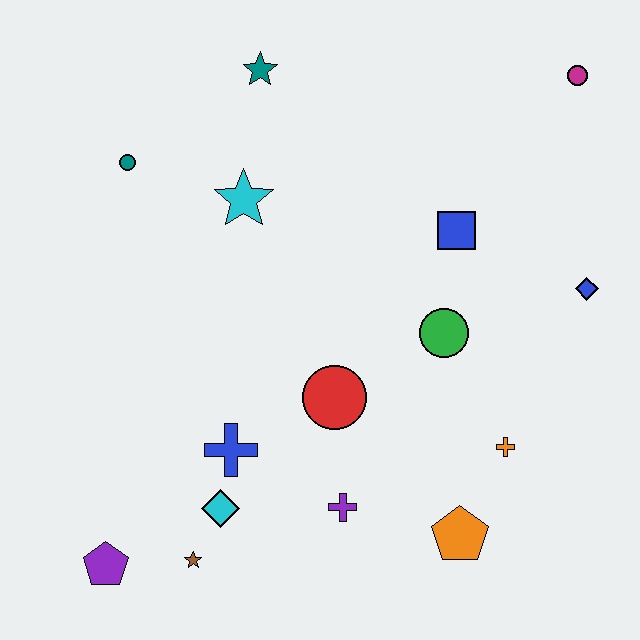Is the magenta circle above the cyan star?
Yes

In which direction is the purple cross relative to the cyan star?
The purple cross is below the cyan star.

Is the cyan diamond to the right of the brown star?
Yes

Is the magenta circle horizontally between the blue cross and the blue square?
No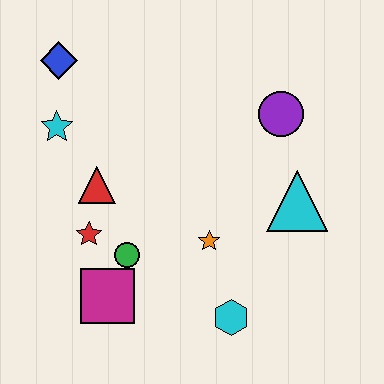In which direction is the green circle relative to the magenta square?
The green circle is above the magenta square.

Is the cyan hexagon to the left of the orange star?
No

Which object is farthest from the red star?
The purple circle is farthest from the red star.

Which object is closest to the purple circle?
The cyan triangle is closest to the purple circle.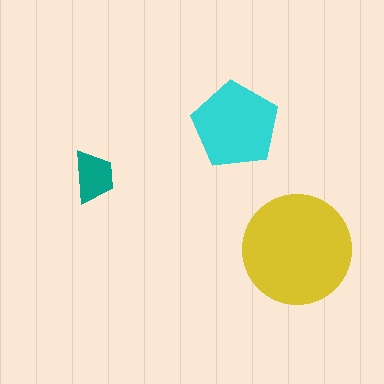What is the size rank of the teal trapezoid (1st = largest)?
3rd.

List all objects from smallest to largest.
The teal trapezoid, the cyan pentagon, the yellow circle.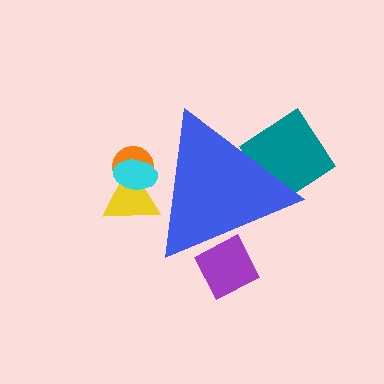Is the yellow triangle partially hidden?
Yes, the yellow triangle is partially hidden behind the blue triangle.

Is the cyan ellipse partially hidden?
Yes, the cyan ellipse is partially hidden behind the blue triangle.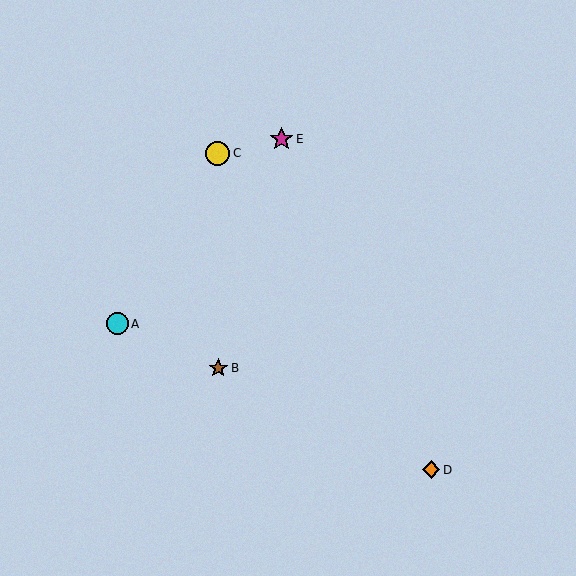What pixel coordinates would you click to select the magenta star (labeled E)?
Click at (282, 139) to select the magenta star E.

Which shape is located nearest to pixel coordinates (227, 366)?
The brown star (labeled B) at (218, 368) is nearest to that location.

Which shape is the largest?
The yellow circle (labeled C) is the largest.